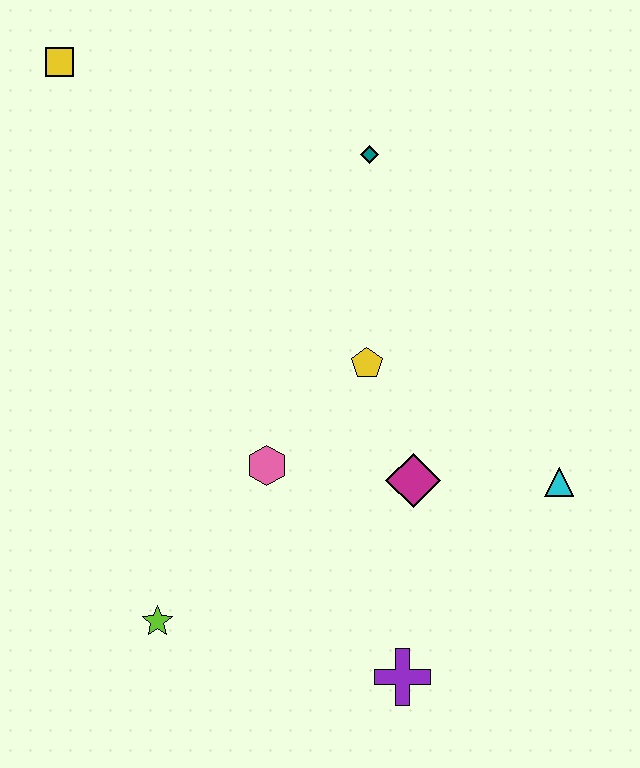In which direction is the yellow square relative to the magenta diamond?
The yellow square is above the magenta diamond.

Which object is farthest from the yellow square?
The purple cross is farthest from the yellow square.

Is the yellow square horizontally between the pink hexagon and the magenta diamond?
No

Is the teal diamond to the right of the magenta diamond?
No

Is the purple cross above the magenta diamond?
No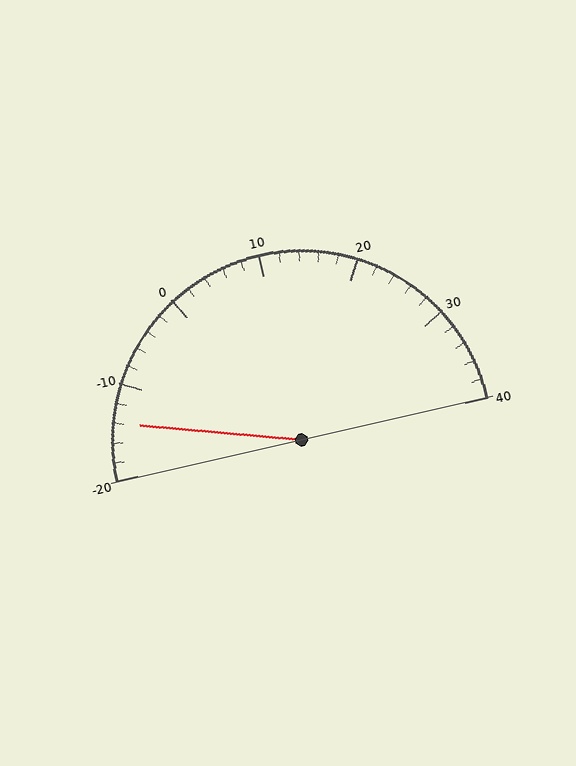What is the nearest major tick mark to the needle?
The nearest major tick mark is -10.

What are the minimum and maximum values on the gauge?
The gauge ranges from -20 to 40.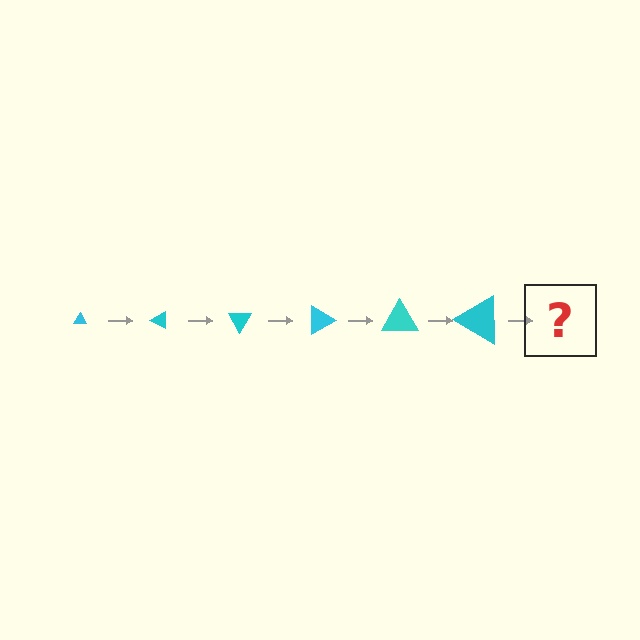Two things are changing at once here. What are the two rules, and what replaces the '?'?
The two rules are that the triangle grows larger each step and it rotates 30 degrees each step. The '?' should be a triangle, larger than the previous one and rotated 180 degrees from the start.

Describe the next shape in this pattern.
It should be a triangle, larger than the previous one and rotated 180 degrees from the start.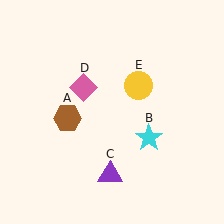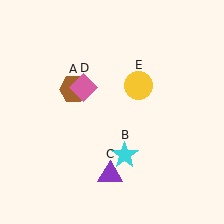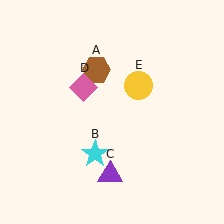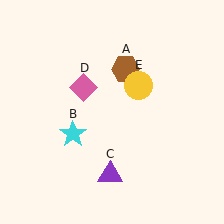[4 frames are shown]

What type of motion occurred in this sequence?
The brown hexagon (object A), cyan star (object B) rotated clockwise around the center of the scene.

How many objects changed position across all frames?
2 objects changed position: brown hexagon (object A), cyan star (object B).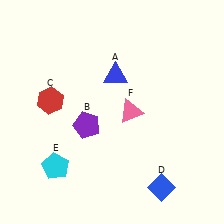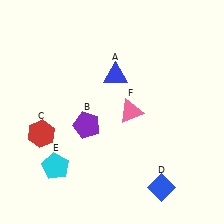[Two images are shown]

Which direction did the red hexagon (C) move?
The red hexagon (C) moved down.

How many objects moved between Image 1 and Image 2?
1 object moved between the two images.